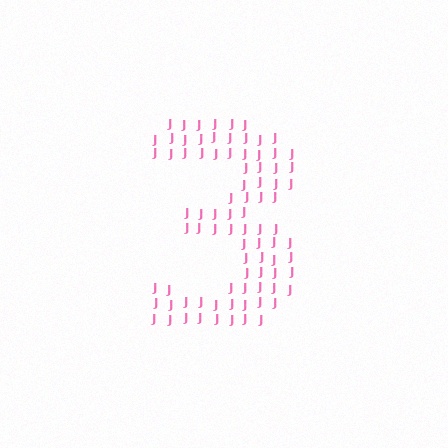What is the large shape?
The large shape is the digit 3.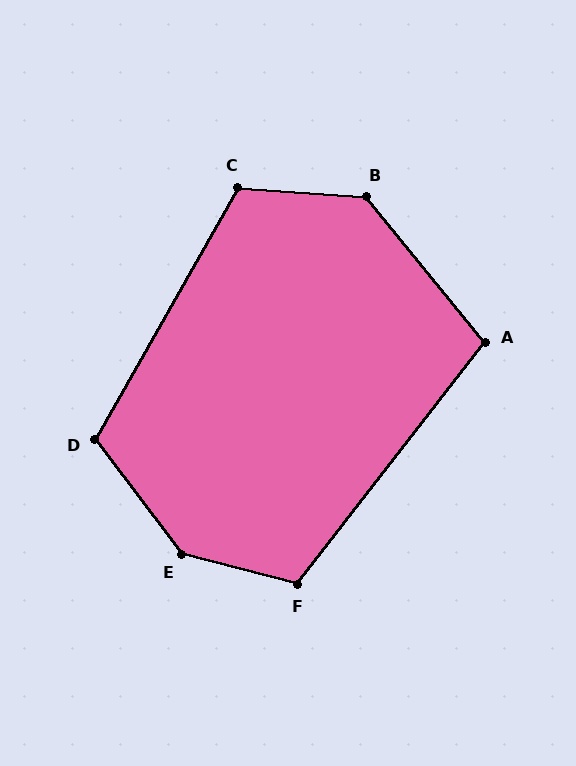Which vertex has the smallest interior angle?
A, at approximately 103 degrees.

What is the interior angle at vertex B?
Approximately 134 degrees (obtuse).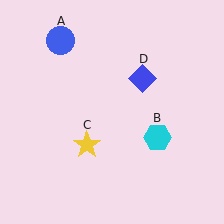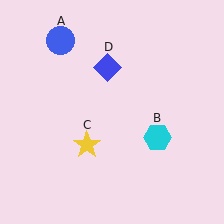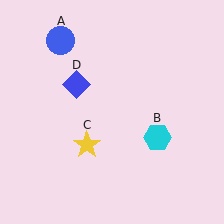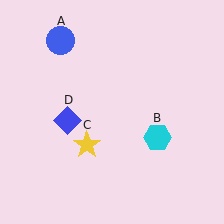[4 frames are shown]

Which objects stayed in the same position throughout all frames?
Blue circle (object A) and cyan hexagon (object B) and yellow star (object C) remained stationary.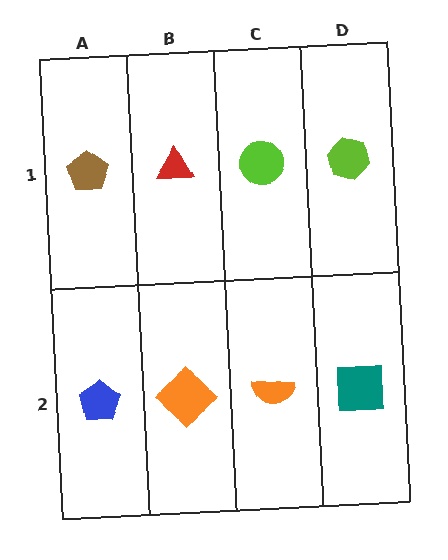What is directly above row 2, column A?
A brown pentagon.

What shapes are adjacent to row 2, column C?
A lime circle (row 1, column C), an orange diamond (row 2, column B), a teal square (row 2, column D).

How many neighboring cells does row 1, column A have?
2.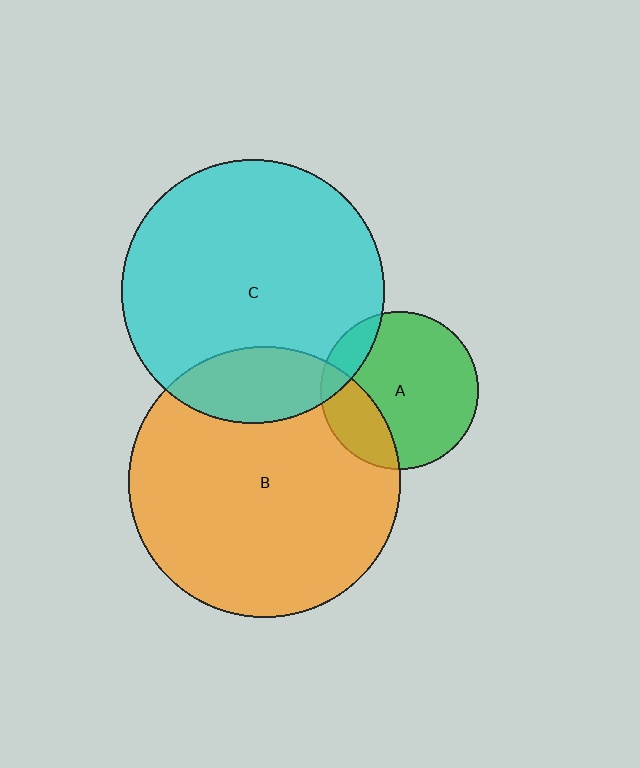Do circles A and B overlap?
Yes.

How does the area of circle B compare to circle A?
Approximately 3.0 times.